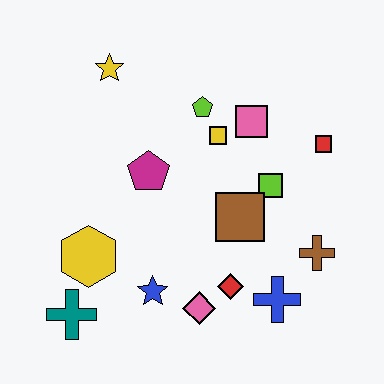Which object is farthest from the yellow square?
The teal cross is farthest from the yellow square.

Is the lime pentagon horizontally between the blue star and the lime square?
Yes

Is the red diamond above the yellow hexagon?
No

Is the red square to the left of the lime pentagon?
No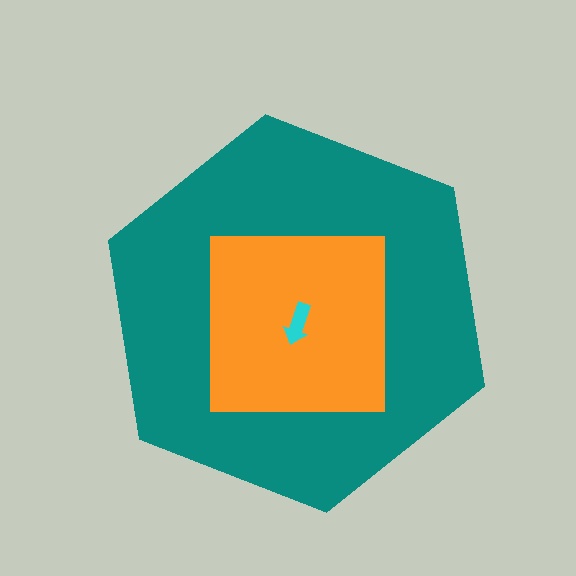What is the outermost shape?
The teal hexagon.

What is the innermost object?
The cyan arrow.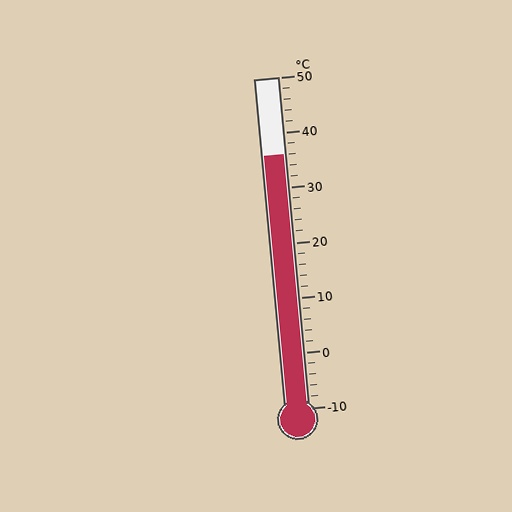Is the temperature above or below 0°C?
The temperature is above 0°C.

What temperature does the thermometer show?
The thermometer shows approximately 36°C.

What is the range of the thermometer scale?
The thermometer scale ranges from -10°C to 50°C.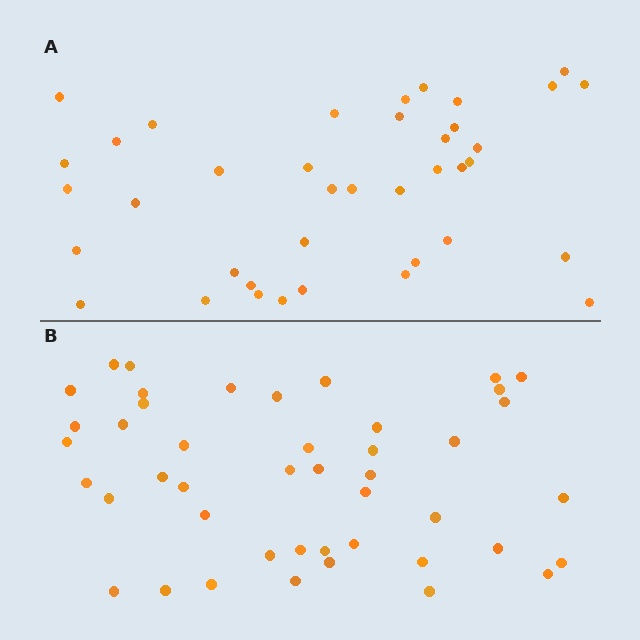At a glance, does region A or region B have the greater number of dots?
Region B (the bottom region) has more dots.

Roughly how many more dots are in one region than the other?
Region B has about 6 more dots than region A.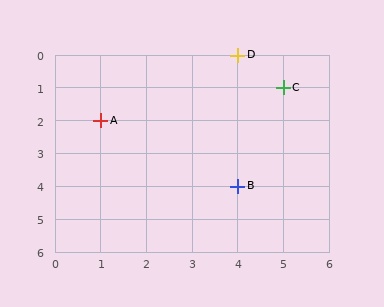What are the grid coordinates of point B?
Point B is at grid coordinates (4, 4).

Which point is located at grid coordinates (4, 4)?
Point B is at (4, 4).